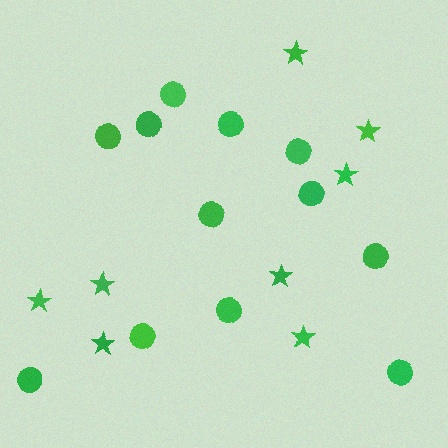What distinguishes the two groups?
There are 2 groups: one group of stars (8) and one group of circles (12).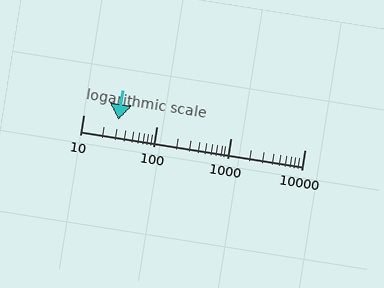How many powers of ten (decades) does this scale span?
The scale spans 3 decades, from 10 to 10000.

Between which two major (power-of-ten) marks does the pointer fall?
The pointer is between 10 and 100.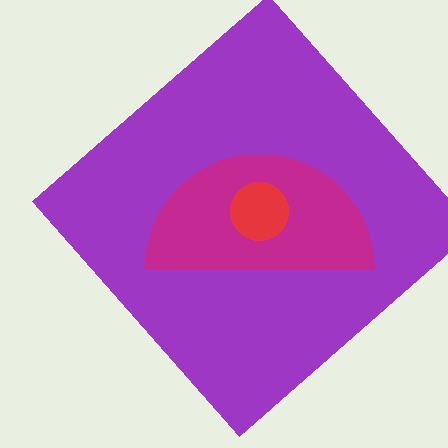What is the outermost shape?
The purple diamond.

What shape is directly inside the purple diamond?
The magenta semicircle.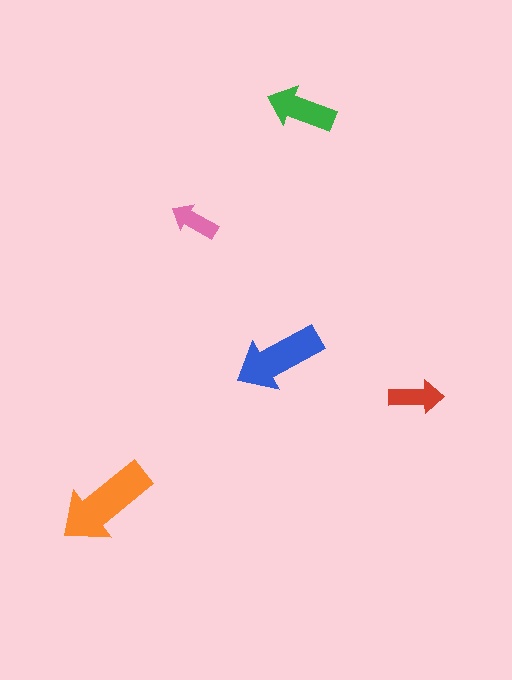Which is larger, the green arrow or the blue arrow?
The blue one.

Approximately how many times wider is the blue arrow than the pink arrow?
About 2 times wider.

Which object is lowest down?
The orange arrow is bottommost.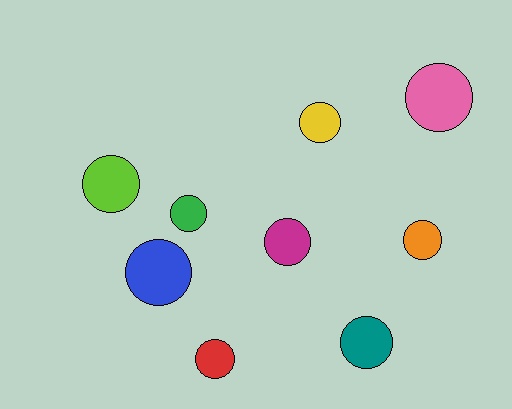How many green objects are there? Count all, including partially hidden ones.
There is 1 green object.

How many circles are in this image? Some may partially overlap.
There are 9 circles.